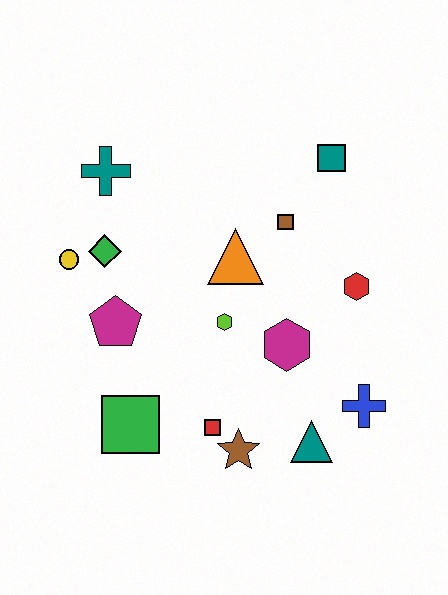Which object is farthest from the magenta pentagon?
The teal square is farthest from the magenta pentagon.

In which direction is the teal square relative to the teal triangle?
The teal square is above the teal triangle.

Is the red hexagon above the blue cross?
Yes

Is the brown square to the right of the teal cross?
Yes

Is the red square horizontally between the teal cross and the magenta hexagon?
Yes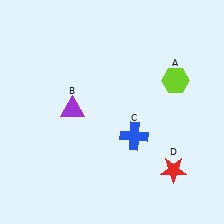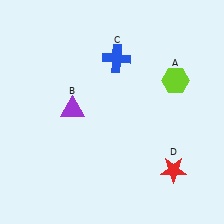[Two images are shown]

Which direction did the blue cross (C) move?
The blue cross (C) moved up.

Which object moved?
The blue cross (C) moved up.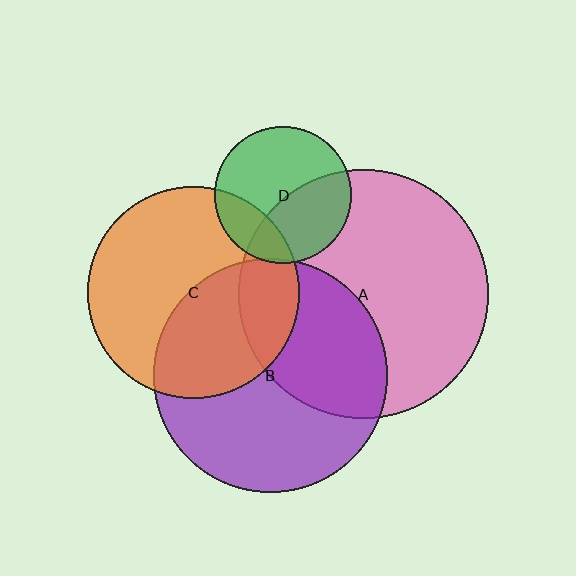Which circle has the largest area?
Circle A (pink).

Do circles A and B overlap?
Yes.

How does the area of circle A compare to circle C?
Approximately 1.4 times.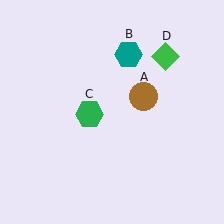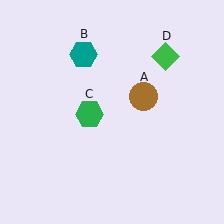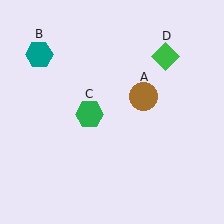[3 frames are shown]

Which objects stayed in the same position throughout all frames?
Brown circle (object A) and green hexagon (object C) and green diamond (object D) remained stationary.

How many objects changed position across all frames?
1 object changed position: teal hexagon (object B).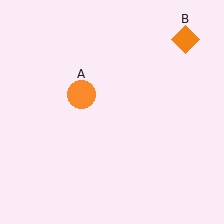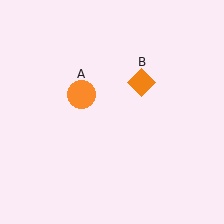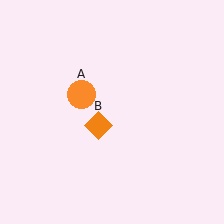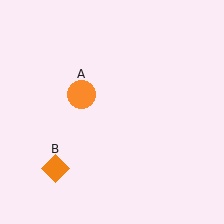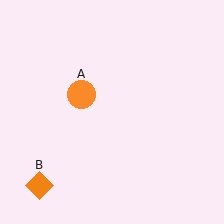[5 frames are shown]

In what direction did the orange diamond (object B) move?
The orange diamond (object B) moved down and to the left.